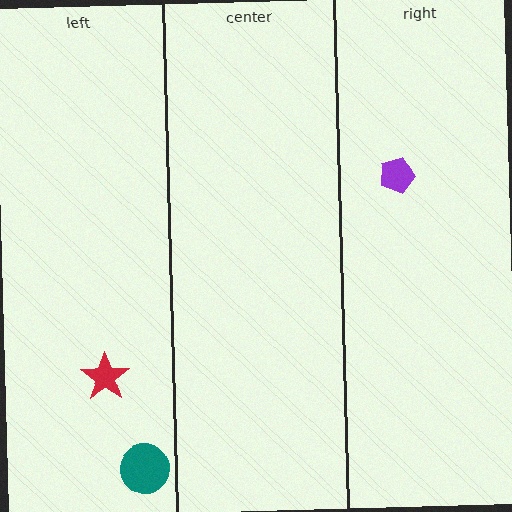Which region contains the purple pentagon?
The right region.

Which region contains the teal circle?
The left region.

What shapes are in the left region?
The red star, the teal circle.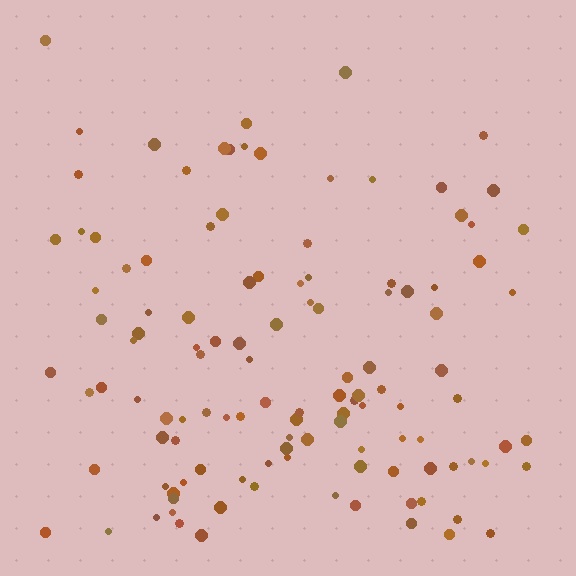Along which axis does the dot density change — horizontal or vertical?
Vertical.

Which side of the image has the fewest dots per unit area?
The top.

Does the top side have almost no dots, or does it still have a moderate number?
Still a moderate number, just noticeably fewer than the bottom.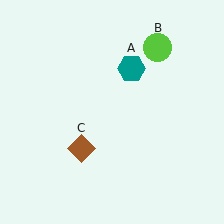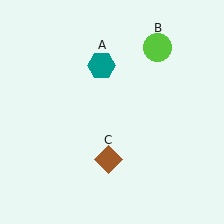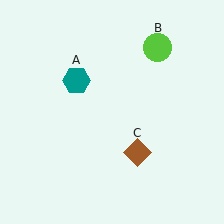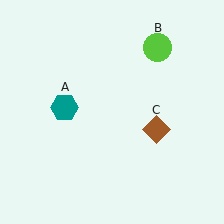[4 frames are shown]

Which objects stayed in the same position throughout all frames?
Lime circle (object B) remained stationary.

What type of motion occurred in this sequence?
The teal hexagon (object A), brown diamond (object C) rotated counterclockwise around the center of the scene.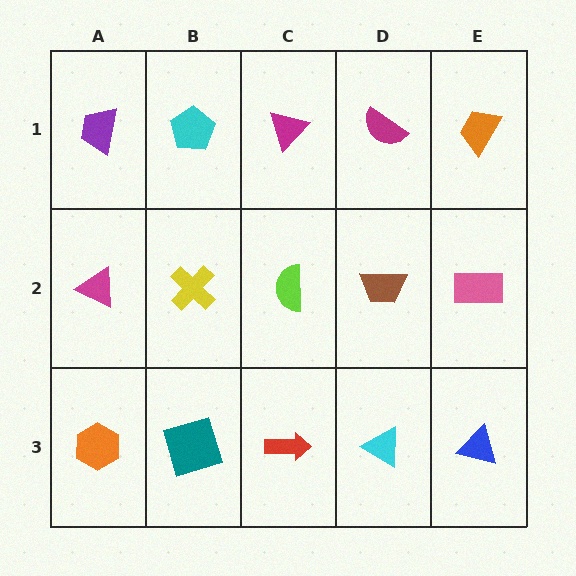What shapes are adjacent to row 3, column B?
A yellow cross (row 2, column B), an orange hexagon (row 3, column A), a red arrow (row 3, column C).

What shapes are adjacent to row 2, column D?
A magenta semicircle (row 1, column D), a cyan triangle (row 3, column D), a lime semicircle (row 2, column C), a pink rectangle (row 2, column E).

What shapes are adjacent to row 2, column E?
An orange trapezoid (row 1, column E), a blue triangle (row 3, column E), a brown trapezoid (row 2, column D).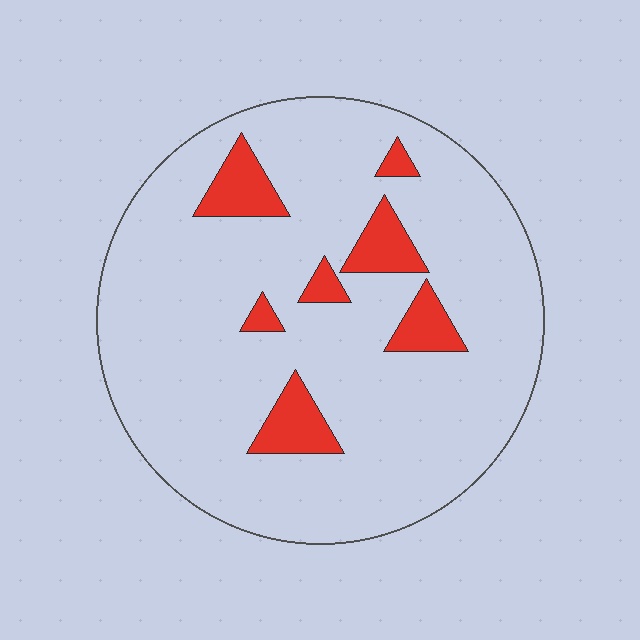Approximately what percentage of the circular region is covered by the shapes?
Approximately 10%.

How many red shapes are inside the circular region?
7.